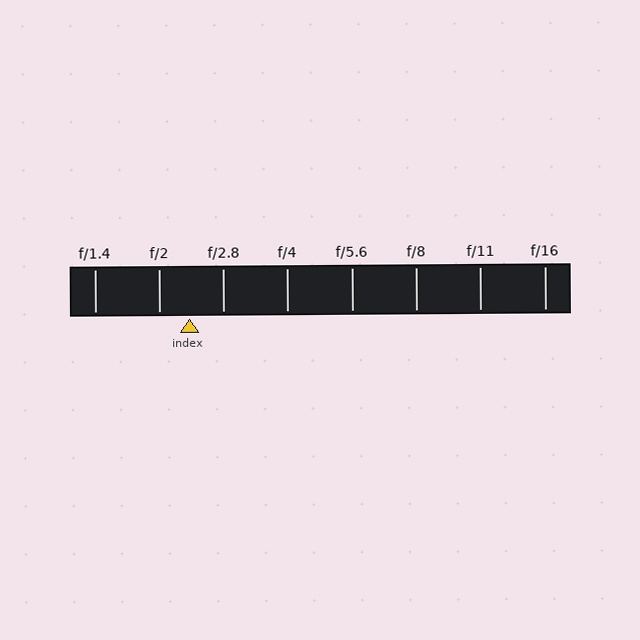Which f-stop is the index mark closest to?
The index mark is closest to f/2.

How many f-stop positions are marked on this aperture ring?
There are 8 f-stop positions marked.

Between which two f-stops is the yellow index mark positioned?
The index mark is between f/2 and f/2.8.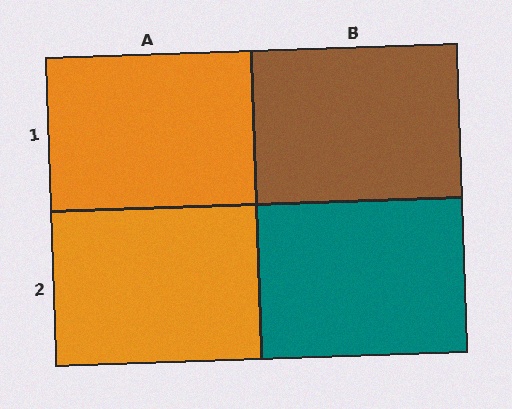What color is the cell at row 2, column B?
Teal.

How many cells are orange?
2 cells are orange.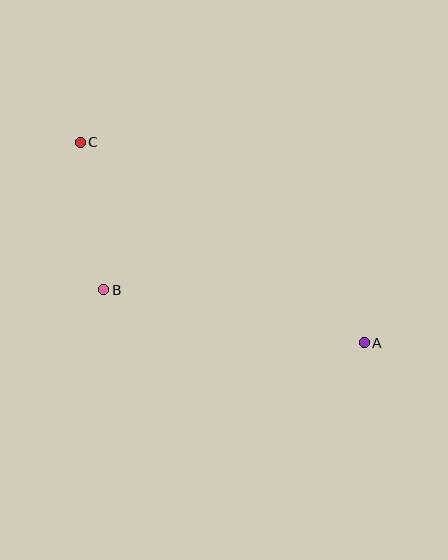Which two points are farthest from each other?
Points A and C are farthest from each other.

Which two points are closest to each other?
Points B and C are closest to each other.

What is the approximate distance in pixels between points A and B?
The distance between A and B is approximately 266 pixels.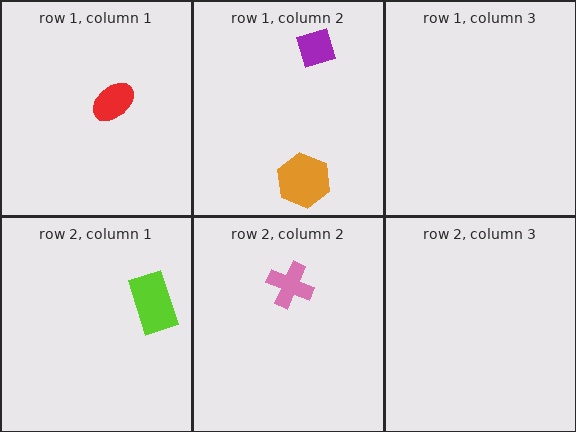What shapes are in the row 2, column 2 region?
The pink cross.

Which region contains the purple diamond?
The row 1, column 2 region.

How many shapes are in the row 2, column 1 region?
1.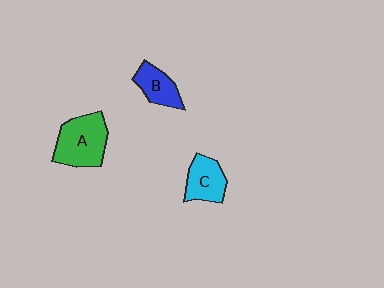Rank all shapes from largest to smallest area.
From largest to smallest: A (green), C (cyan), B (blue).